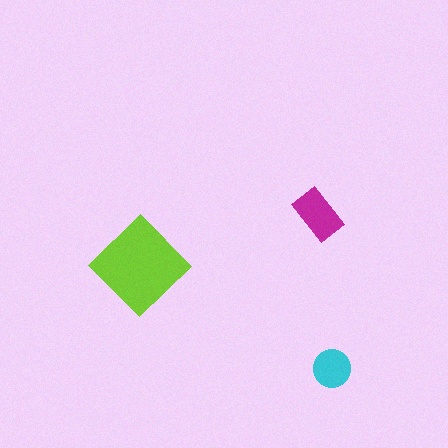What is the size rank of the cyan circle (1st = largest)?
3rd.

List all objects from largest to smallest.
The lime diamond, the magenta rectangle, the cyan circle.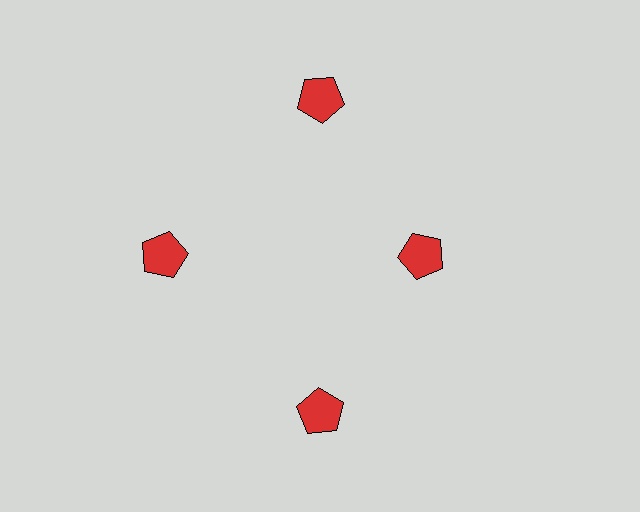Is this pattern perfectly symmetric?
No. The 4 red pentagons are arranged in a ring, but one element near the 3 o'clock position is pulled inward toward the center, breaking the 4-fold rotational symmetry.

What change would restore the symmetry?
The symmetry would be restored by moving it outward, back onto the ring so that all 4 pentagons sit at equal angles and equal distance from the center.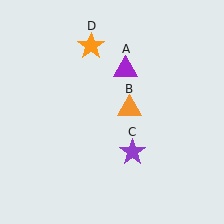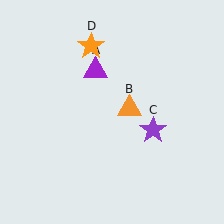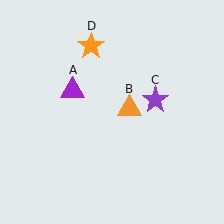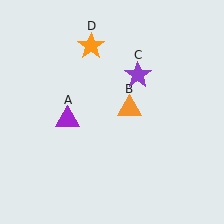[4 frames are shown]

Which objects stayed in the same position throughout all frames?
Orange triangle (object B) and orange star (object D) remained stationary.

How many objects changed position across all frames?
2 objects changed position: purple triangle (object A), purple star (object C).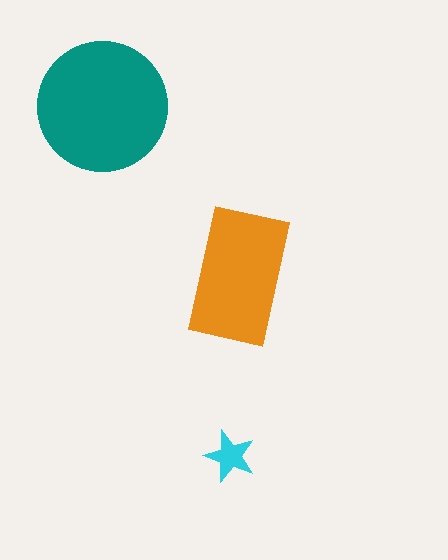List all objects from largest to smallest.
The teal circle, the orange rectangle, the cyan star.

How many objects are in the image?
There are 3 objects in the image.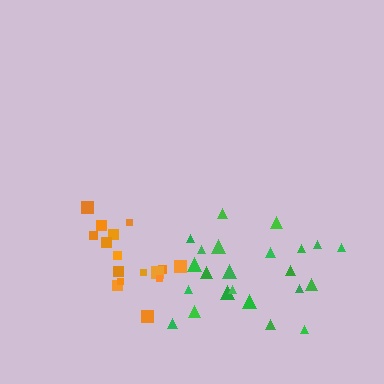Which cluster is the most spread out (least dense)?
Green.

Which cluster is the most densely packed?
Orange.